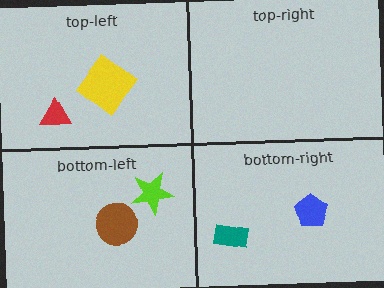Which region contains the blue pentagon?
The bottom-right region.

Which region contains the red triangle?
The top-left region.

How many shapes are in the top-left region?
2.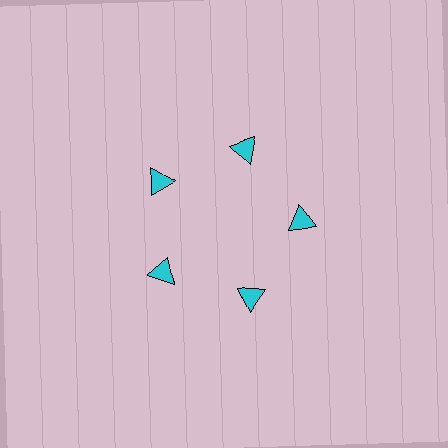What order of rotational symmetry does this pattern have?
This pattern has 5-fold rotational symmetry.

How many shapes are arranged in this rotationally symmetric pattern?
There are 5 shapes, arranged in 5 groups of 1.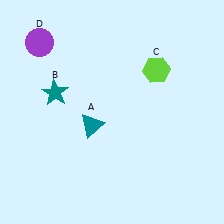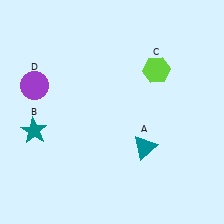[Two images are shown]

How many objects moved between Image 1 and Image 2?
3 objects moved between the two images.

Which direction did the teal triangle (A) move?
The teal triangle (A) moved right.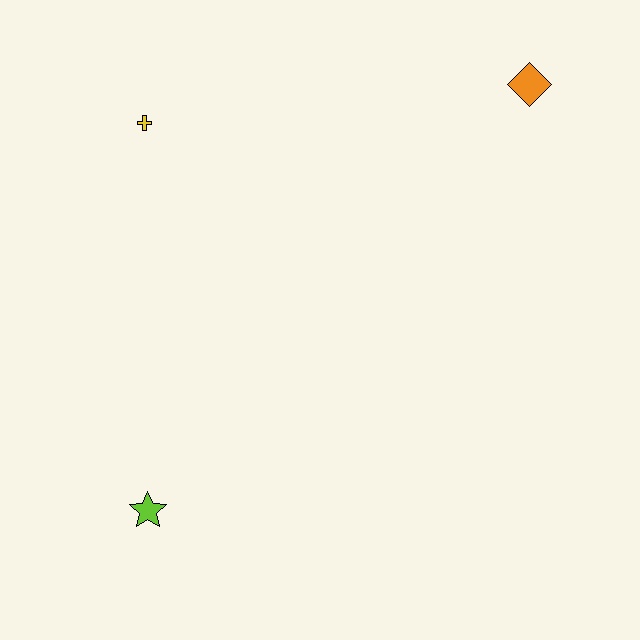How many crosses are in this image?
There is 1 cross.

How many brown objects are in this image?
There are no brown objects.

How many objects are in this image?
There are 3 objects.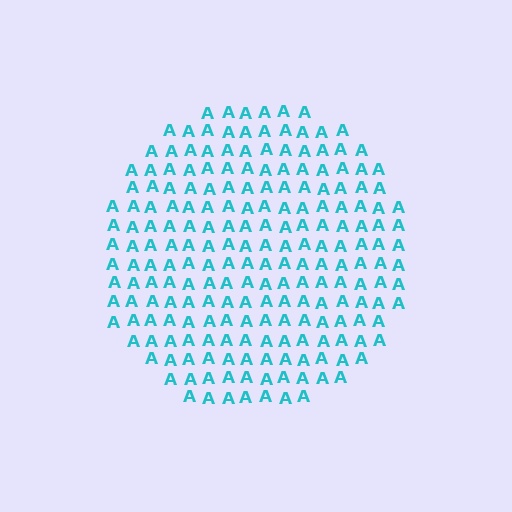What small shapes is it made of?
It is made of small letter A's.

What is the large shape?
The large shape is a circle.